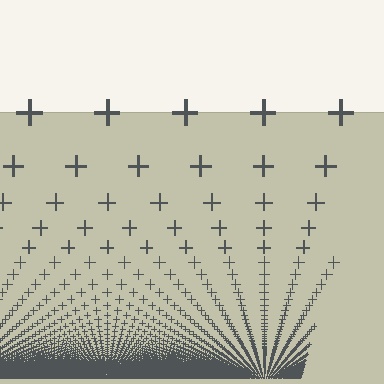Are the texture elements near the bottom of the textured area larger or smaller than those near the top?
Smaller. The gradient is inverted — elements near the bottom are smaller and denser.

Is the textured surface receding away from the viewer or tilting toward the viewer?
The surface appears to tilt toward the viewer. Texture elements get larger and sparser toward the top.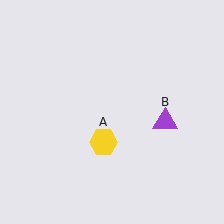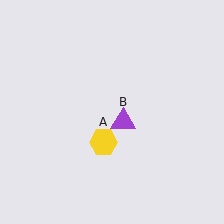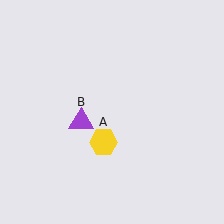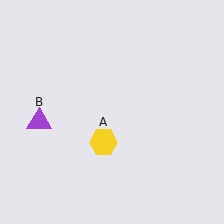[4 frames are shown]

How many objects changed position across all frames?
1 object changed position: purple triangle (object B).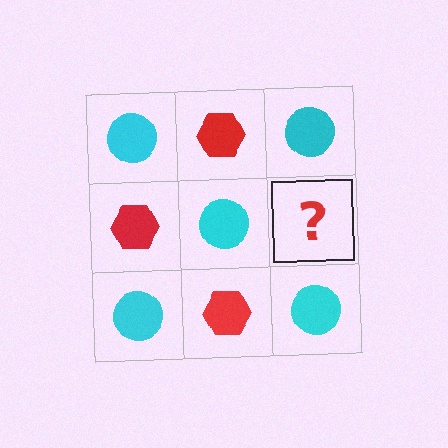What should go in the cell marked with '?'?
The missing cell should contain a red hexagon.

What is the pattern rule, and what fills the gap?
The rule is that it alternates cyan circle and red hexagon in a checkerboard pattern. The gap should be filled with a red hexagon.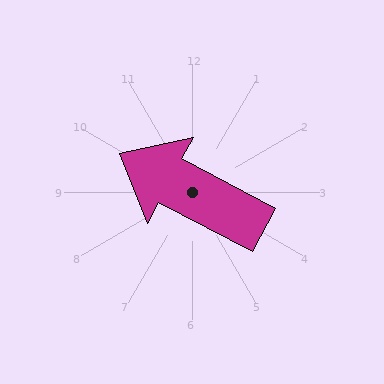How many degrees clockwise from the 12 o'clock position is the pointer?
Approximately 298 degrees.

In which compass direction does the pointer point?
Northwest.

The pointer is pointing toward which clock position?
Roughly 10 o'clock.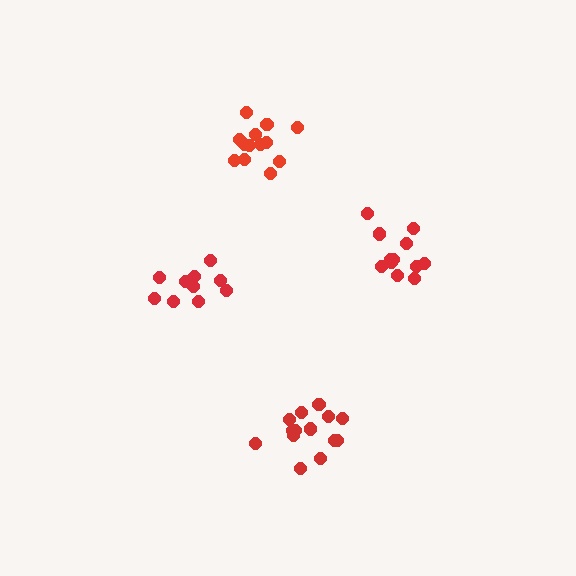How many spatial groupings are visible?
There are 4 spatial groupings.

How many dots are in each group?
Group 1: 13 dots, Group 2: 10 dots, Group 3: 14 dots, Group 4: 12 dots (49 total).